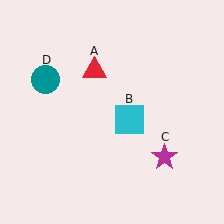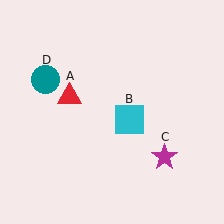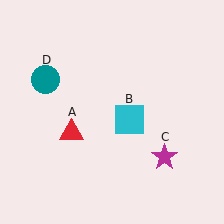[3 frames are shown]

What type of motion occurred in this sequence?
The red triangle (object A) rotated counterclockwise around the center of the scene.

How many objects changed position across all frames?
1 object changed position: red triangle (object A).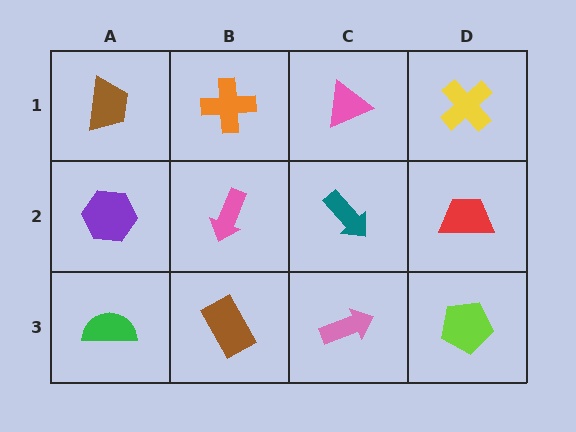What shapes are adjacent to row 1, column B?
A pink arrow (row 2, column B), a brown trapezoid (row 1, column A), a pink triangle (row 1, column C).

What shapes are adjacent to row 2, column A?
A brown trapezoid (row 1, column A), a green semicircle (row 3, column A), a pink arrow (row 2, column B).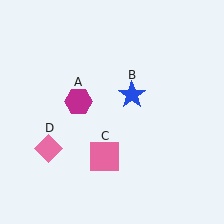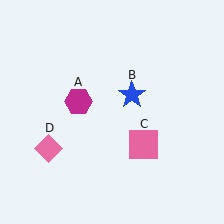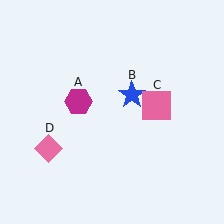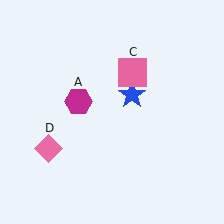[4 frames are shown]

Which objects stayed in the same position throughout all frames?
Magenta hexagon (object A) and blue star (object B) and pink diamond (object D) remained stationary.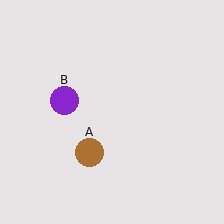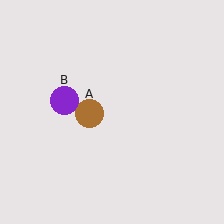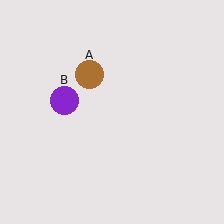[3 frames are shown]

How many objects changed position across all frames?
1 object changed position: brown circle (object A).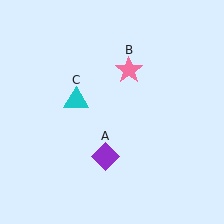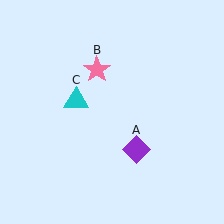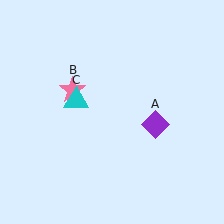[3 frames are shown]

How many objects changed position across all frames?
2 objects changed position: purple diamond (object A), pink star (object B).